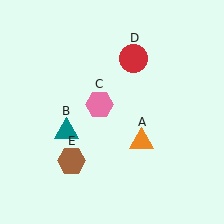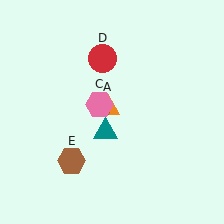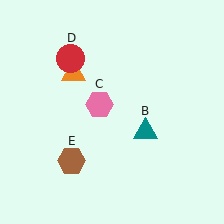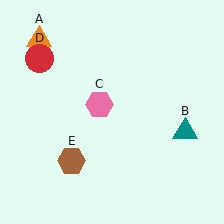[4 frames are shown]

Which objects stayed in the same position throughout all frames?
Pink hexagon (object C) and brown hexagon (object E) remained stationary.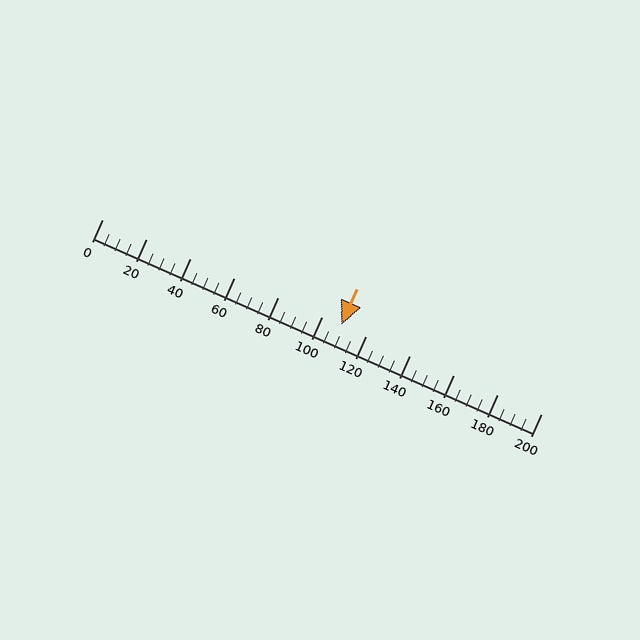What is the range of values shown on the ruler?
The ruler shows values from 0 to 200.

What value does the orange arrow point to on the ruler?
The orange arrow points to approximately 109.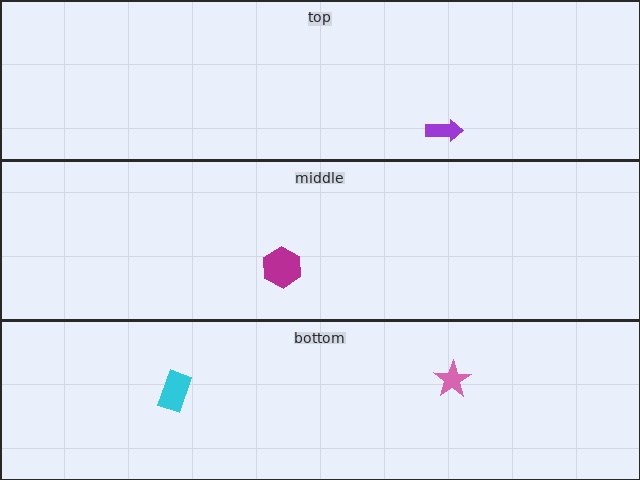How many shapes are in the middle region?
1.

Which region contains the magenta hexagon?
The middle region.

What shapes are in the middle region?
The magenta hexagon.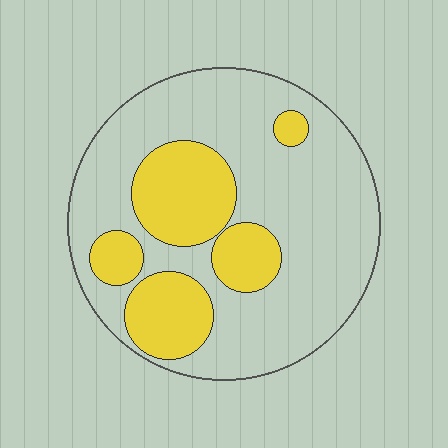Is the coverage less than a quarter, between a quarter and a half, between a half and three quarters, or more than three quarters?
Between a quarter and a half.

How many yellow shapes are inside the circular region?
5.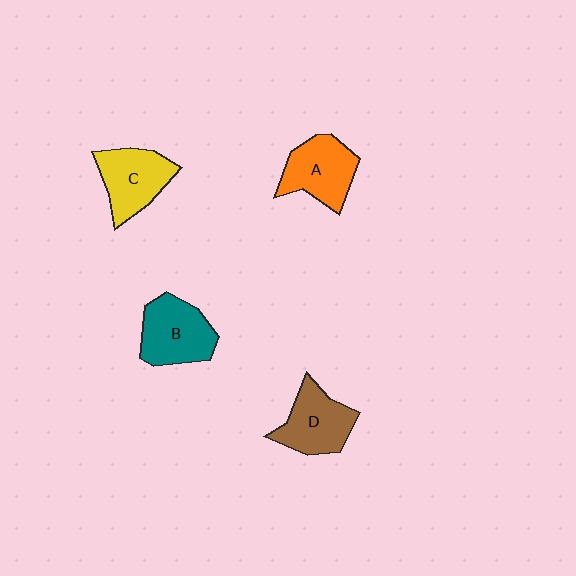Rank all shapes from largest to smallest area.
From largest to smallest: B (teal), A (orange), C (yellow), D (brown).